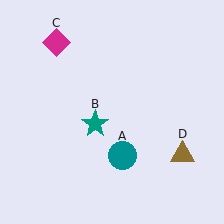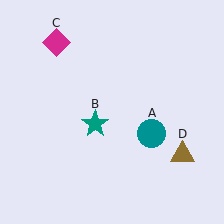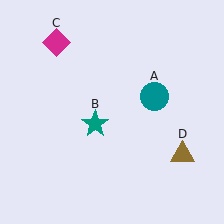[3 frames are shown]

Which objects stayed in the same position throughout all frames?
Teal star (object B) and magenta diamond (object C) and brown triangle (object D) remained stationary.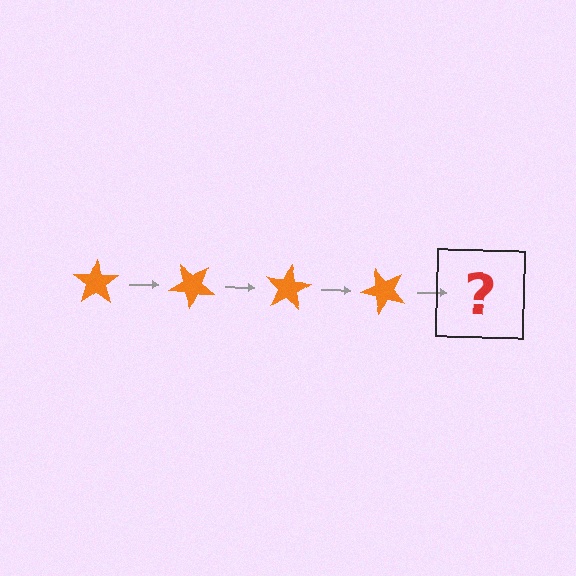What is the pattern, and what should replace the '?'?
The pattern is that the star rotates 40 degrees each step. The '?' should be an orange star rotated 160 degrees.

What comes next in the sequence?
The next element should be an orange star rotated 160 degrees.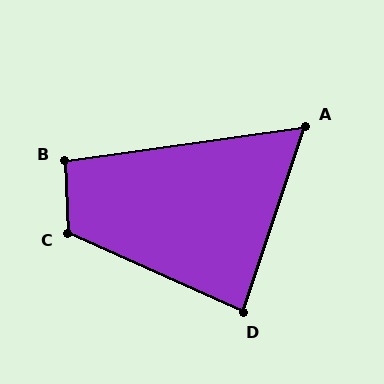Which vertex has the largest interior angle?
C, at approximately 117 degrees.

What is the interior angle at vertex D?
Approximately 84 degrees (acute).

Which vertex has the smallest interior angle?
A, at approximately 63 degrees.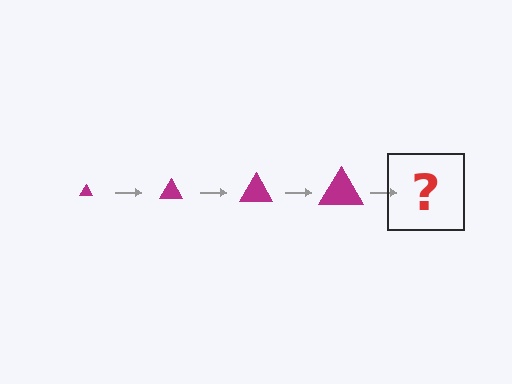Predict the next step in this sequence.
The next step is a magenta triangle, larger than the previous one.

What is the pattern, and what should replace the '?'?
The pattern is that the triangle gets progressively larger each step. The '?' should be a magenta triangle, larger than the previous one.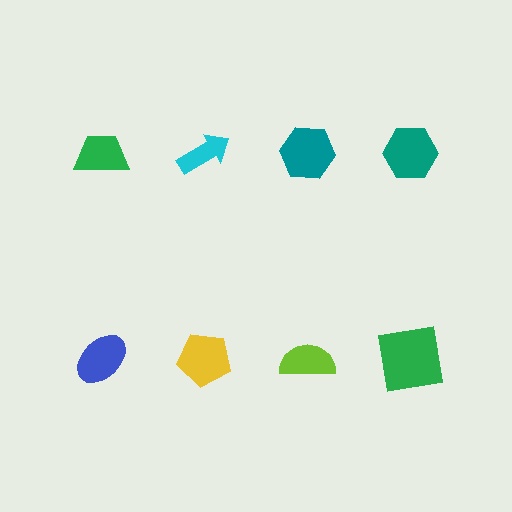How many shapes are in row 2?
4 shapes.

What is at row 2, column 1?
A blue ellipse.